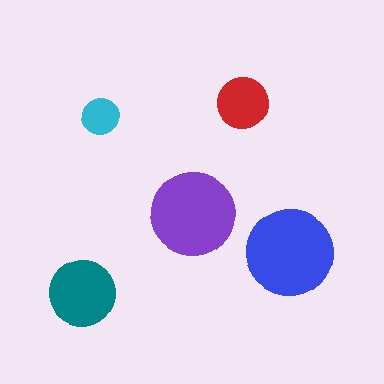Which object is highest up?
The red circle is topmost.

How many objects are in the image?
There are 5 objects in the image.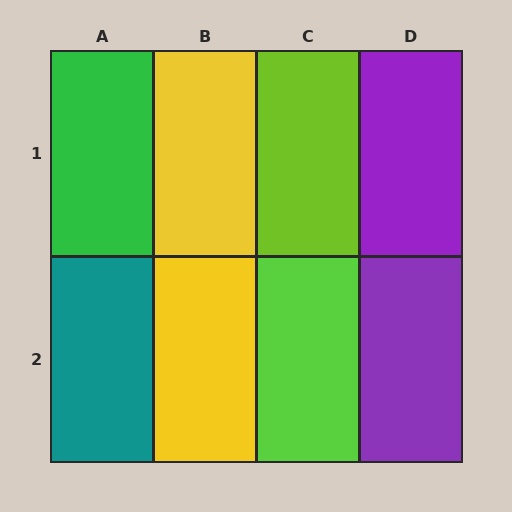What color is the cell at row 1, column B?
Yellow.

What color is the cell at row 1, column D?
Purple.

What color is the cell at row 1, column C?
Lime.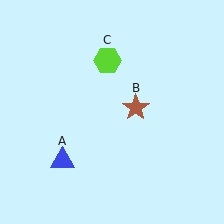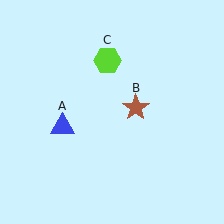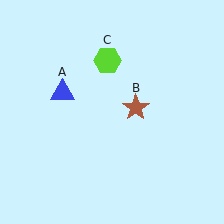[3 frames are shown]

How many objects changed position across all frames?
1 object changed position: blue triangle (object A).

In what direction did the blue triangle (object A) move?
The blue triangle (object A) moved up.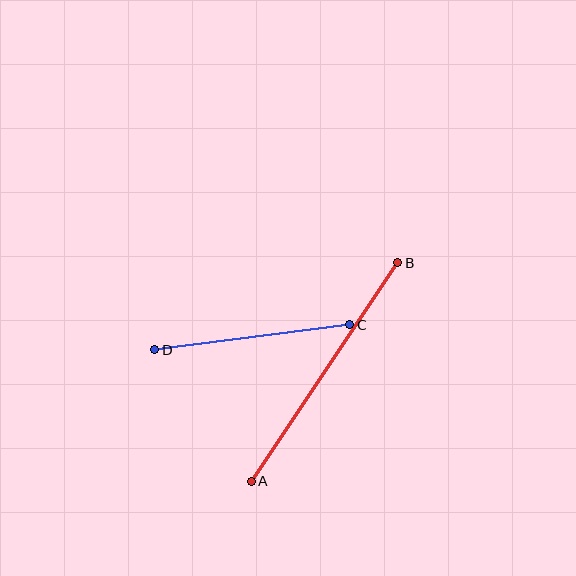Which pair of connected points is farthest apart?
Points A and B are farthest apart.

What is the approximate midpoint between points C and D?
The midpoint is at approximately (252, 337) pixels.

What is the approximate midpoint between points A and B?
The midpoint is at approximately (325, 372) pixels.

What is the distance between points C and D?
The distance is approximately 197 pixels.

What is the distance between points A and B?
The distance is approximately 263 pixels.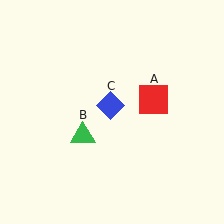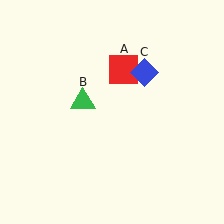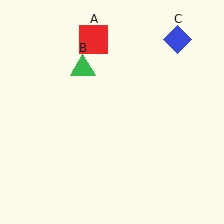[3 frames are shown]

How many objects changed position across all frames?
3 objects changed position: red square (object A), green triangle (object B), blue diamond (object C).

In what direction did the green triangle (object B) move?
The green triangle (object B) moved up.